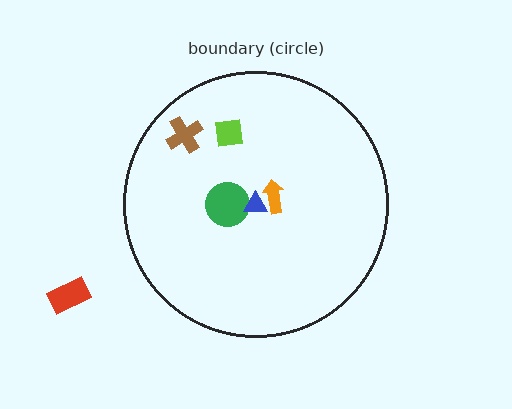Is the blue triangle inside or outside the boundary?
Inside.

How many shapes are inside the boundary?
5 inside, 1 outside.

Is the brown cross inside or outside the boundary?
Inside.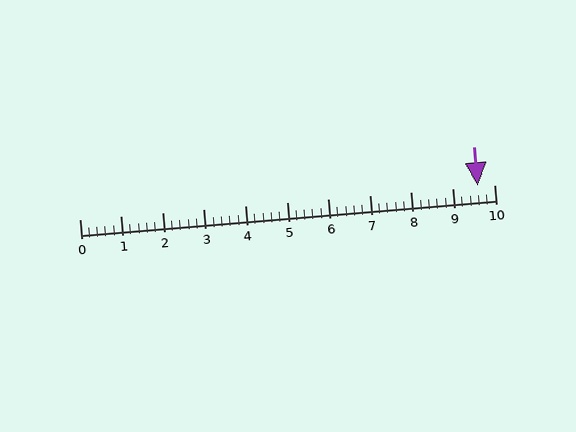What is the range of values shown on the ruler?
The ruler shows values from 0 to 10.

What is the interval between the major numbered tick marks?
The major tick marks are spaced 1 units apart.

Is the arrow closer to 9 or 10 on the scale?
The arrow is closer to 10.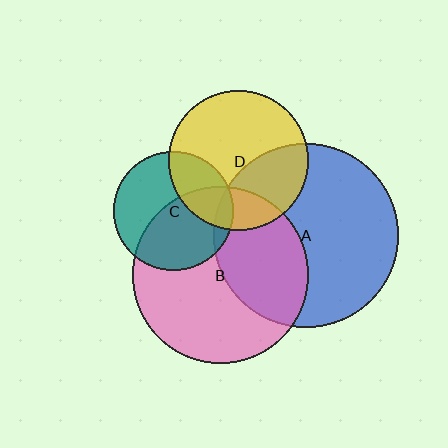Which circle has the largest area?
Circle A (blue).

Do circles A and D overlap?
Yes.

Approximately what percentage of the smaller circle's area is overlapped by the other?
Approximately 35%.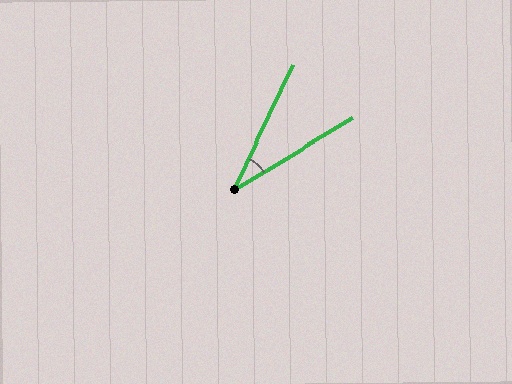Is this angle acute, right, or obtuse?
It is acute.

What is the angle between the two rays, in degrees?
Approximately 33 degrees.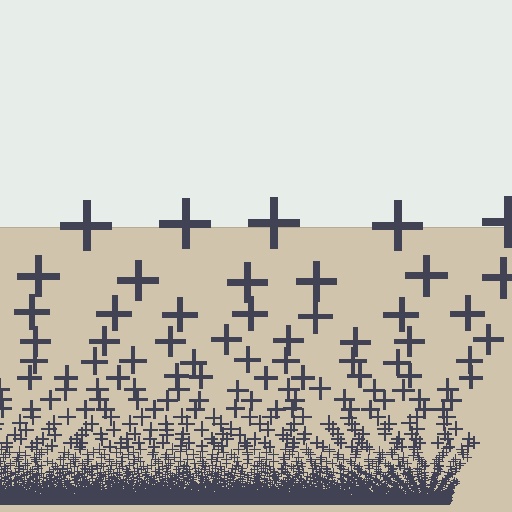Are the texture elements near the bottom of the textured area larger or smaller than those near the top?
Smaller. The gradient is inverted — elements near the bottom are smaller and denser.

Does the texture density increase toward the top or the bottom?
Density increases toward the bottom.